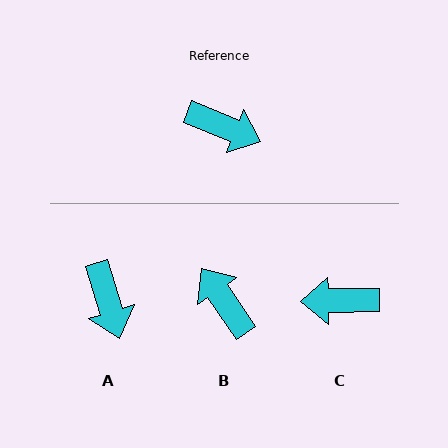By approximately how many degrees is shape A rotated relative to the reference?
Approximately 51 degrees clockwise.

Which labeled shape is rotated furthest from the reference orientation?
C, about 157 degrees away.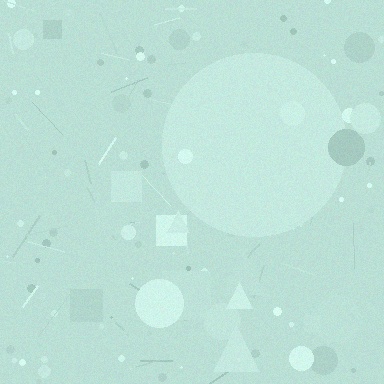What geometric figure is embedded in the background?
A circle is embedded in the background.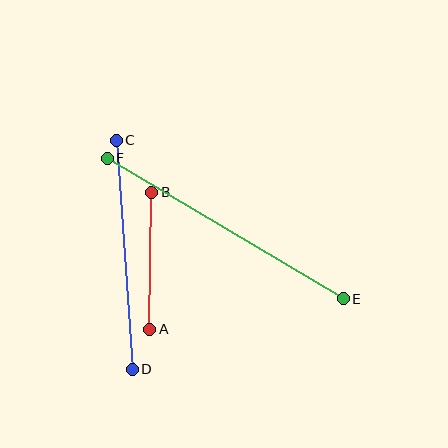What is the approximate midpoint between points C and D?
The midpoint is at approximately (124, 255) pixels.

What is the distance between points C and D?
The distance is approximately 230 pixels.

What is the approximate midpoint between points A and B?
The midpoint is at approximately (151, 261) pixels.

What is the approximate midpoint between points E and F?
The midpoint is at approximately (225, 228) pixels.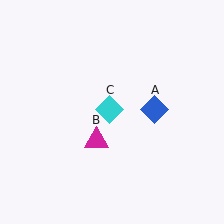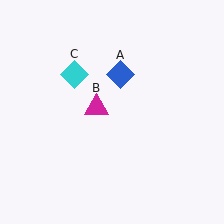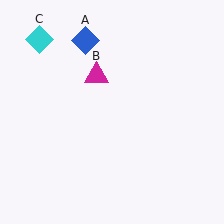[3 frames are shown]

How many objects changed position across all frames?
3 objects changed position: blue diamond (object A), magenta triangle (object B), cyan diamond (object C).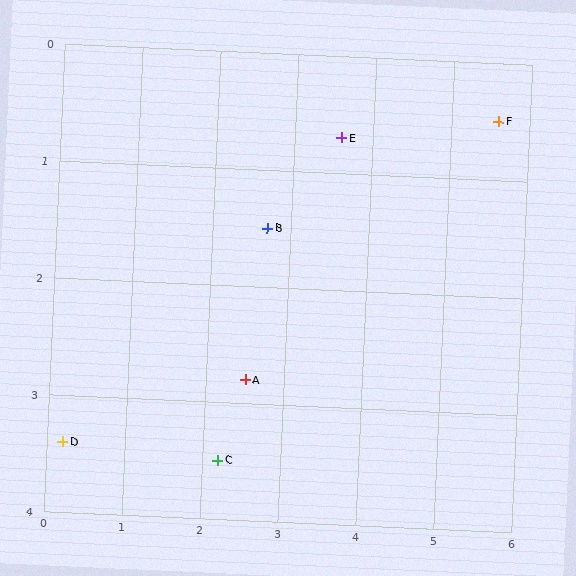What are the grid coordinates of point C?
Point C is at approximately (2.2, 3.5).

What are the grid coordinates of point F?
Point F is at approximately (5.6, 0.5).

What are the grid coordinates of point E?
Point E is at approximately (3.6, 0.7).